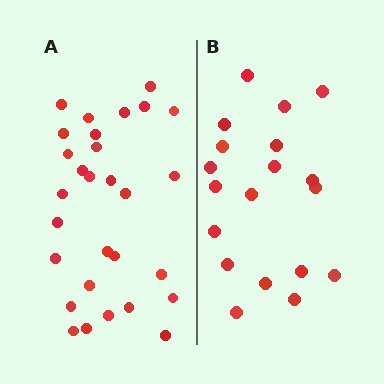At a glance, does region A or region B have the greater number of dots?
Region A (the left region) has more dots.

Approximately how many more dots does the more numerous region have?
Region A has roughly 10 or so more dots than region B.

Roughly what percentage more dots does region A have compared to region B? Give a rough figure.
About 55% more.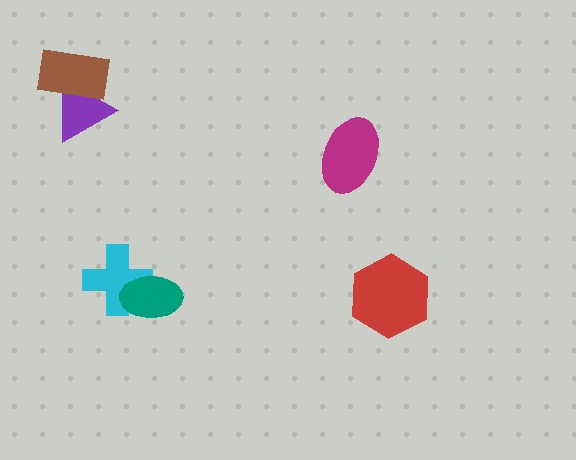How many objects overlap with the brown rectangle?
1 object overlaps with the brown rectangle.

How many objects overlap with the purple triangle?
1 object overlaps with the purple triangle.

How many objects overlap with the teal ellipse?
1 object overlaps with the teal ellipse.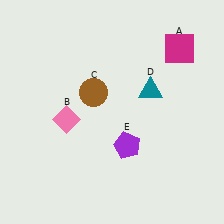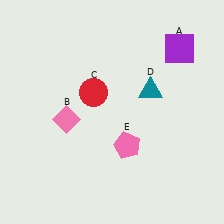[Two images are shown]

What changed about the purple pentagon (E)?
In Image 1, E is purple. In Image 2, it changed to pink.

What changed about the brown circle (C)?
In Image 1, C is brown. In Image 2, it changed to red.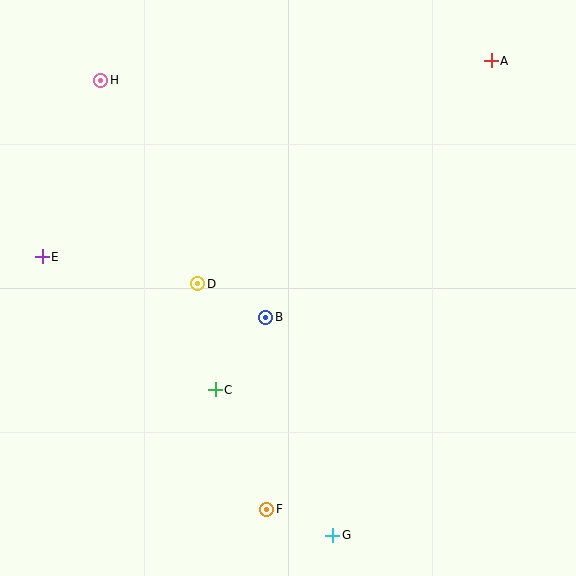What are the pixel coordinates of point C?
Point C is at (215, 390).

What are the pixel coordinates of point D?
Point D is at (198, 284).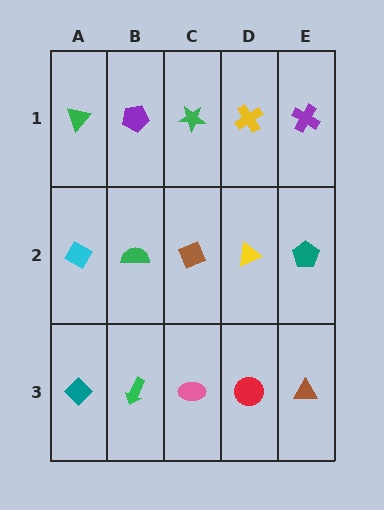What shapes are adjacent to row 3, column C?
A brown diamond (row 2, column C), a green arrow (row 3, column B), a red circle (row 3, column D).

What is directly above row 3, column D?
A yellow triangle.